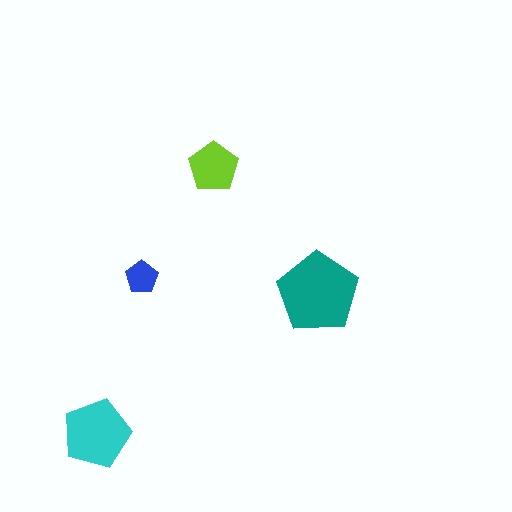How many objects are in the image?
There are 4 objects in the image.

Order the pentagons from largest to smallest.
the teal one, the cyan one, the lime one, the blue one.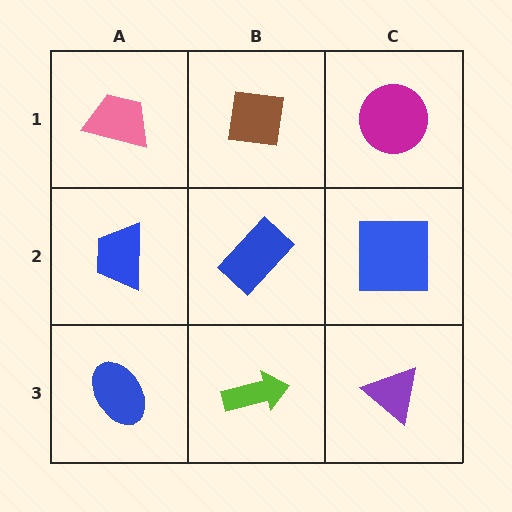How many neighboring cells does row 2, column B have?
4.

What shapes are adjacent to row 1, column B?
A blue rectangle (row 2, column B), a pink trapezoid (row 1, column A), a magenta circle (row 1, column C).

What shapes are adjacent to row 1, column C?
A blue square (row 2, column C), a brown square (row 1, column B).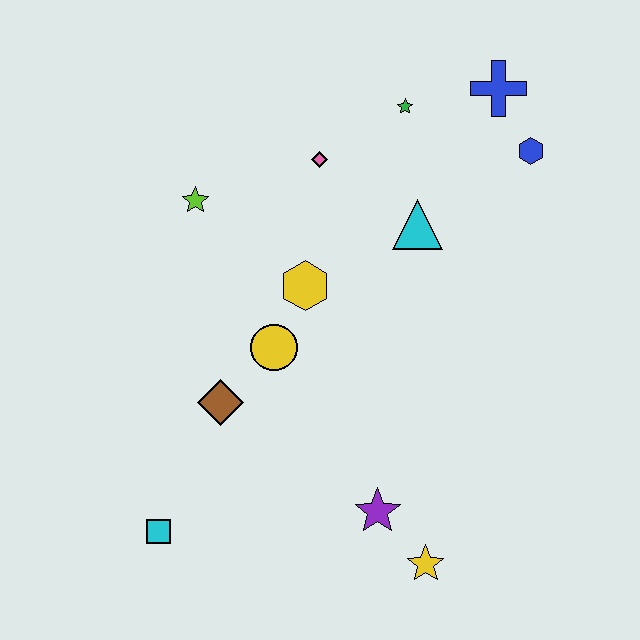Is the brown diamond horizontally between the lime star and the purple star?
Yes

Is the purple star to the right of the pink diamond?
Yes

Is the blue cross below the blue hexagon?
No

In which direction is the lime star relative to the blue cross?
The lime star is to the left of the blue cross.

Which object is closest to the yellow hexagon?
The yellow circle is closest to the yellow hexagon.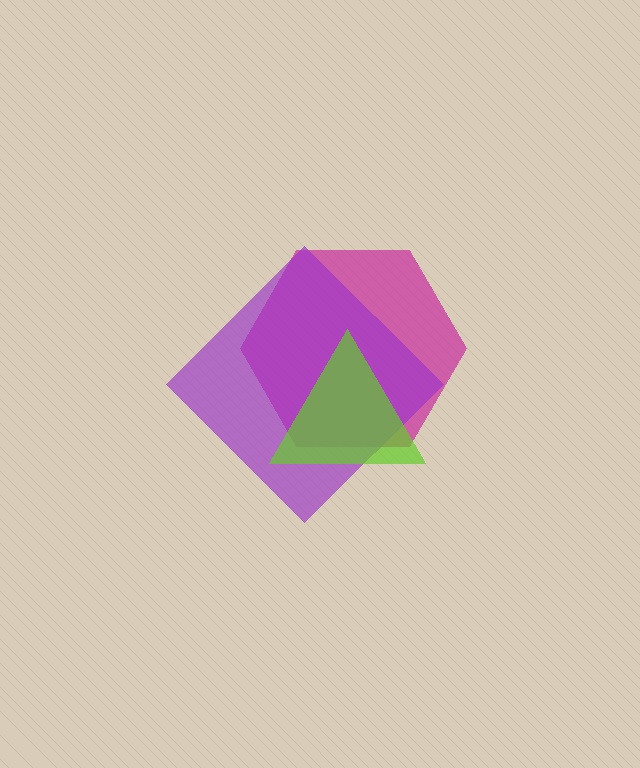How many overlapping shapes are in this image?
There are 3 overlapping shapes in the image.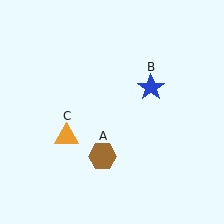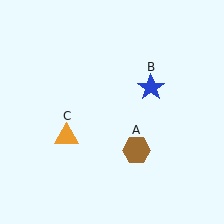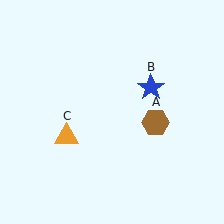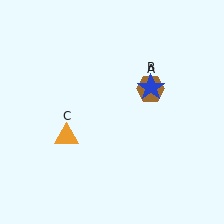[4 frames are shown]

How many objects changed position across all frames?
1 object changed position: brown hexagon (object A).